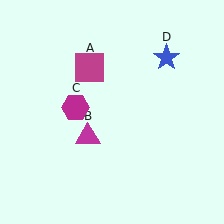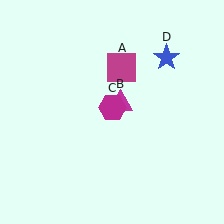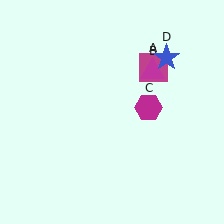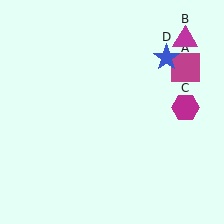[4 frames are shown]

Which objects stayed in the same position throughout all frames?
Blue star (object D) remained stationary.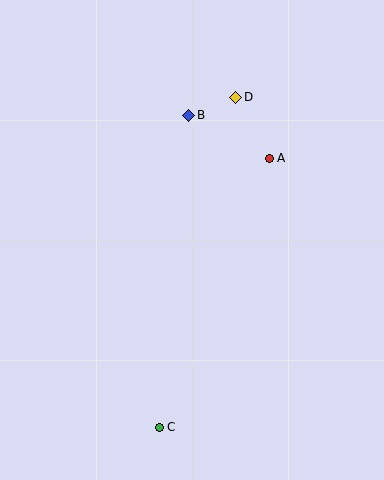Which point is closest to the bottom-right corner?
Point C is closest to the bottom-right corner.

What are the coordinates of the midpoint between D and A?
The midpoint between D and A is at (252, 128).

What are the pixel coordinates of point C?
Point C is at (159, 427).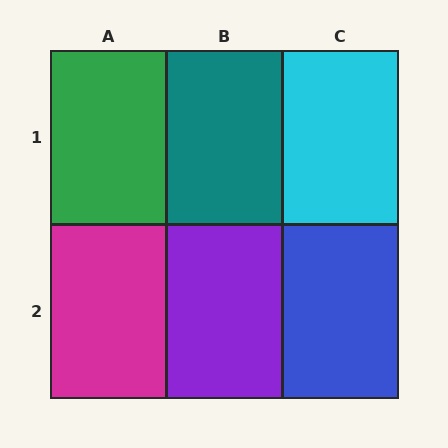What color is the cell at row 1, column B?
Teal.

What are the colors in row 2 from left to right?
Magenta, purple, blue.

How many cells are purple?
1 cell is purple.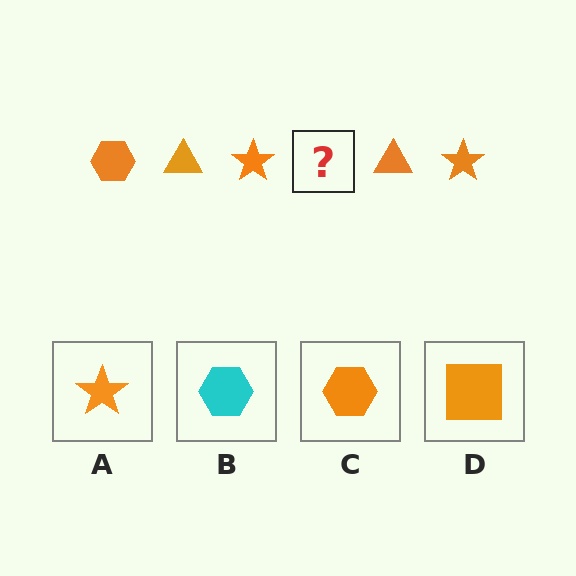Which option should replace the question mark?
Option C.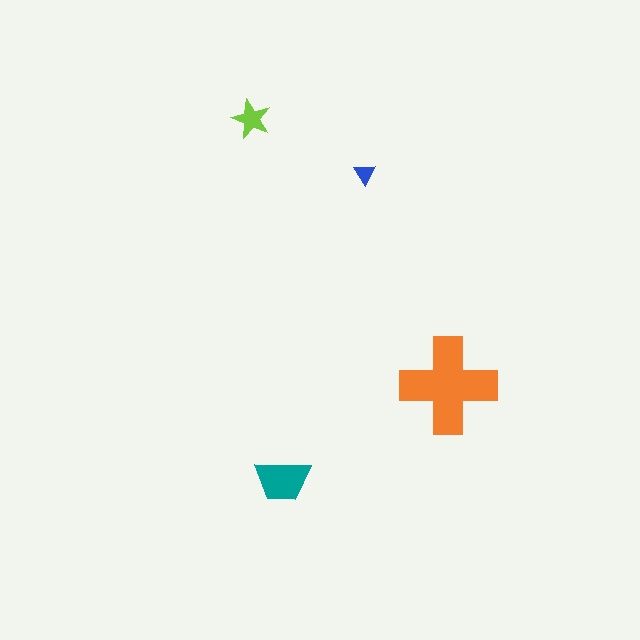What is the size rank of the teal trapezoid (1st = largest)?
2nd.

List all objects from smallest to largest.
The blue triangle, the lime star, the teal trapezoid, the orange cross.